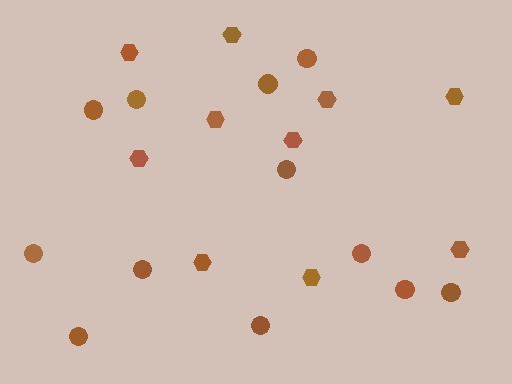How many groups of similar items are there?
There are 2 groups: one group of circles (12) and one group of hexagons (10).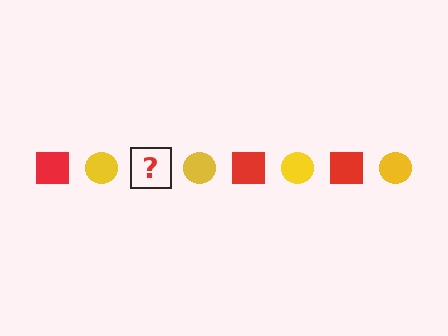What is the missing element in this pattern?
The missing element is a red square.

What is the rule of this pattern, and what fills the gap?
The rule is that the pattern alternates between red square and yellow circle. The gap should be filled with a red square.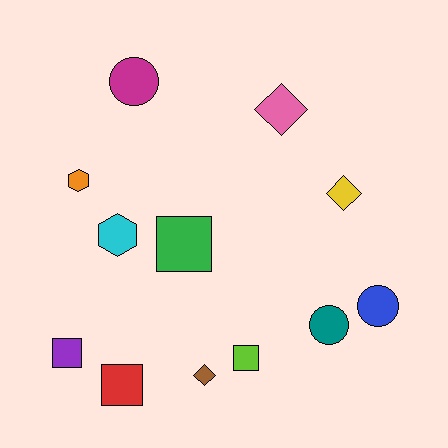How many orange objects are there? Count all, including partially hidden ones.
There is 1 orange object.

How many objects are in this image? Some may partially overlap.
There are 12 objects.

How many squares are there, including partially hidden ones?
There are 4 squares.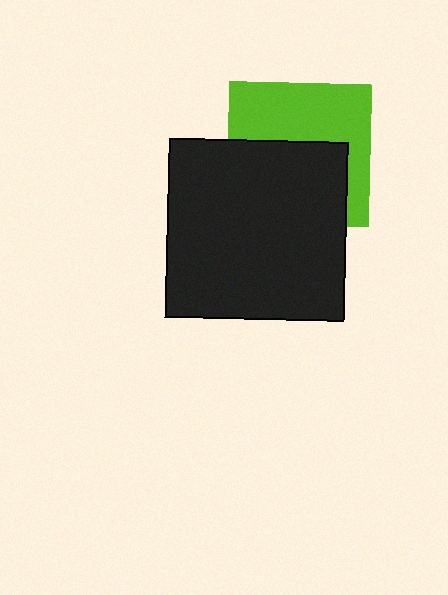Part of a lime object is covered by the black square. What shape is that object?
It is a square.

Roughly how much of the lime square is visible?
About half of it is visible (roughly 50%).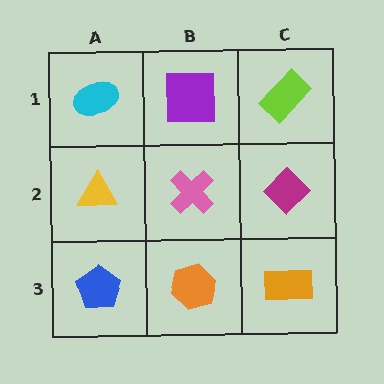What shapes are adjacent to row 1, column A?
A yellow triangle (row 2, column A), a purple square (row 1, column B).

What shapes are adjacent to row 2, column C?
A lime rectangle (row 1, column C), an orange rectangle (row 3, column C), a pink cross (row 2, column B).